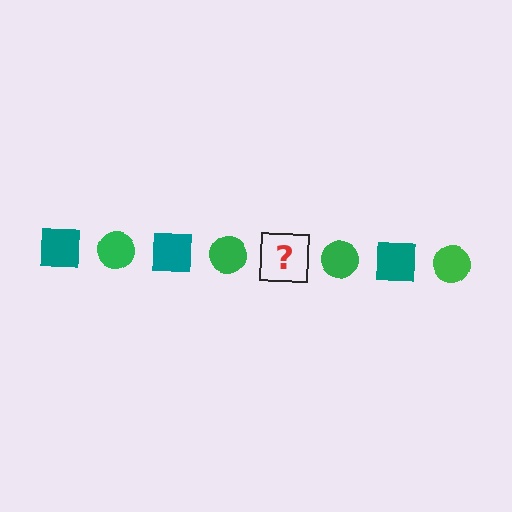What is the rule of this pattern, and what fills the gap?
The rule is that the pattern alternates between teal square and green circle. The gap should be filled with a teal square.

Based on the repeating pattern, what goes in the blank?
The blank should be a teal square.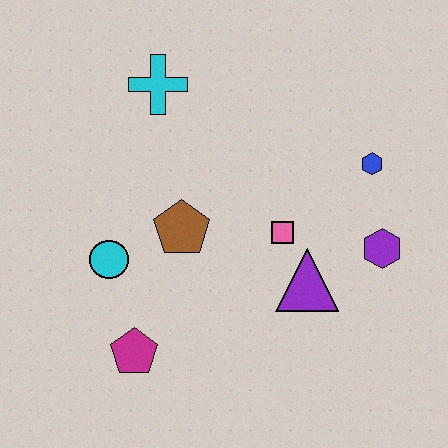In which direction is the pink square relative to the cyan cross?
The pink square is below the cyan cross.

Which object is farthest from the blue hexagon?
The magenta pentagon is farthest from the blue hexagon.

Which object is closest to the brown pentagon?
The cyan circle is closest to the brown pentagon.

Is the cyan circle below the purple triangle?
No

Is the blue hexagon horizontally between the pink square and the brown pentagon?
No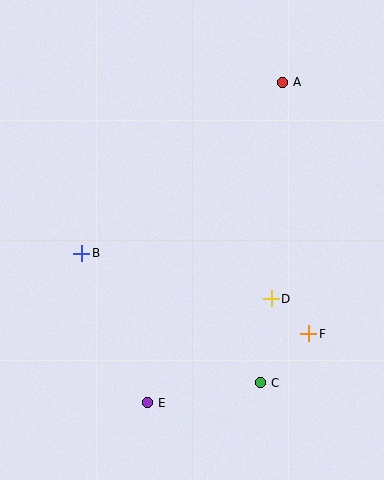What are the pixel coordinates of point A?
Point A is at (283, 82).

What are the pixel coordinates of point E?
Point E is at (148, 403).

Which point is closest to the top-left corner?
Point B is closest to the top-left corner.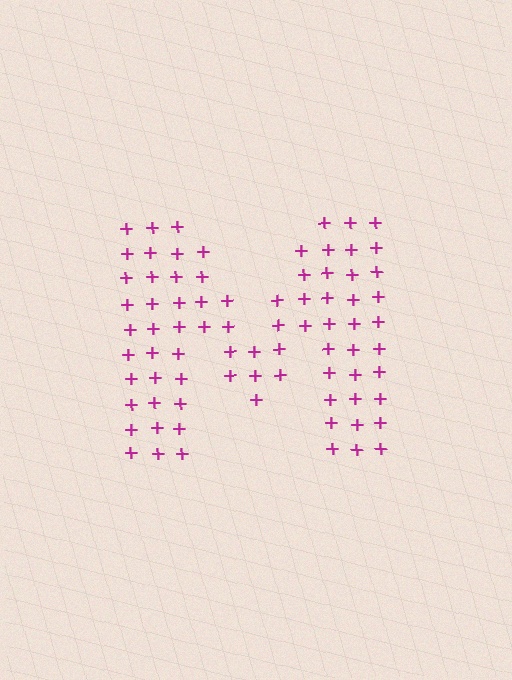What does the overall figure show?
The overall figure shows the letter M.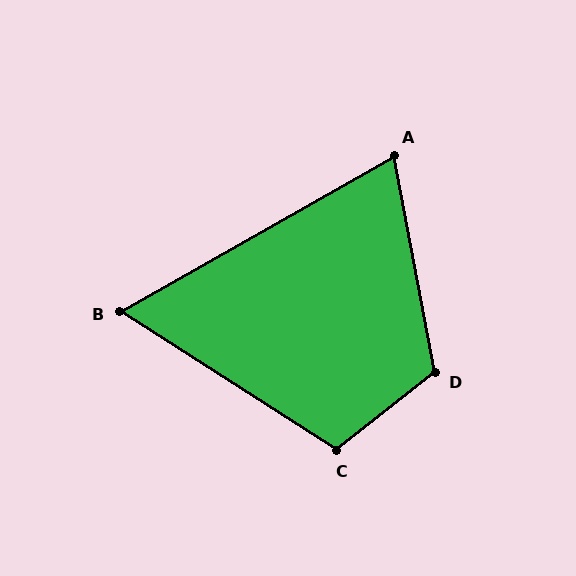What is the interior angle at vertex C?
Approximately 109 degrees (obtuse).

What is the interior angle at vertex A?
Approximately 71 degrees (acute).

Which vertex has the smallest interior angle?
B, at approximately 62 degrees.